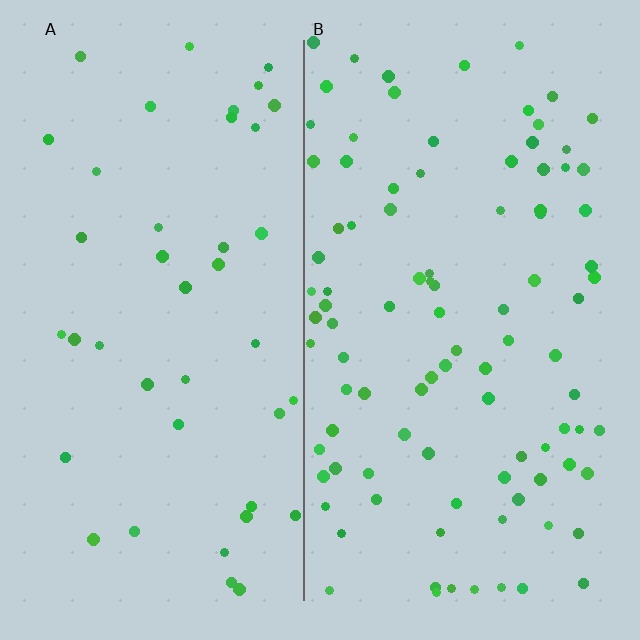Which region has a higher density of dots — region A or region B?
B (the right).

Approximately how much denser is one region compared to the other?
Approximately 2.3× — region B over region A.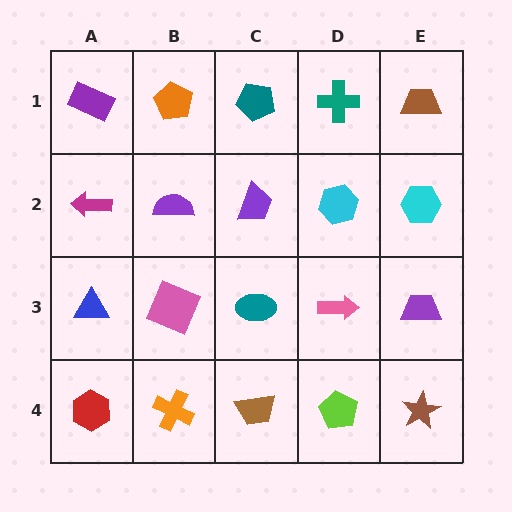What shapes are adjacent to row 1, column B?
A purple semicircle (row 2, column B), a purple rectangle (row 1, column A), a teal pentagon (row 1, column C).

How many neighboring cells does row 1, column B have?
3.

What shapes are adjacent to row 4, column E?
A purple trapezoid (row 3, column E), a lime pentagon (row 4, column D).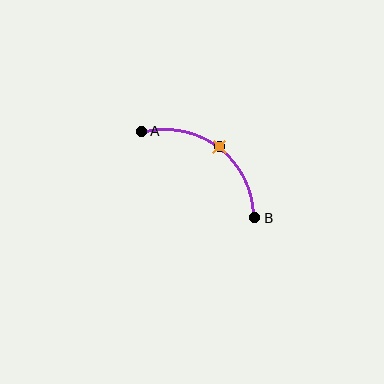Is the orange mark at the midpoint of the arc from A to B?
Yes. The orange mark lies on the arc at equal arc-length from both A and B — it is the arc midpoint.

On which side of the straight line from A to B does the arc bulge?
The arc bulges above and to the right of the straight line connecting A and B.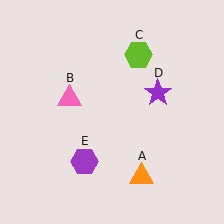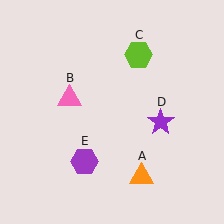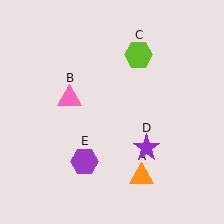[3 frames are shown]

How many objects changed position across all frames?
1 object changed position: purple star (object D).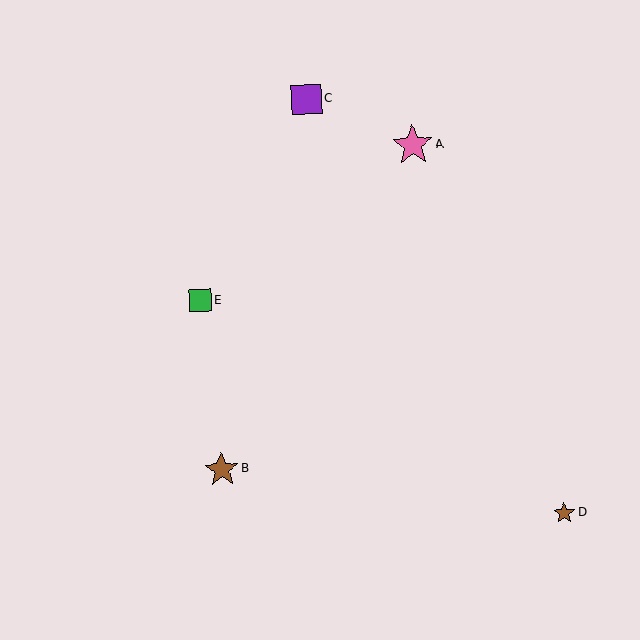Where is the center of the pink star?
The center of the pink star is at (413, 145).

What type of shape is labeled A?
Shape A is a pink star.